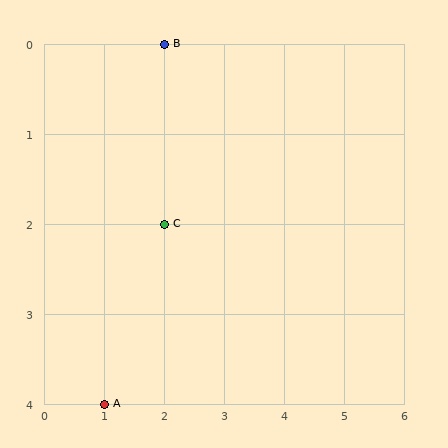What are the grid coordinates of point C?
Point C is at grid coordinates (2, 2).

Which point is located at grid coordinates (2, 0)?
Point B is at (2, 0).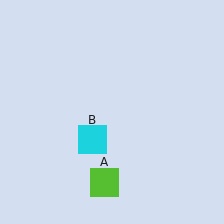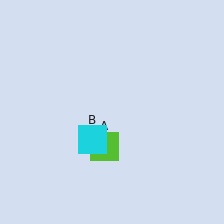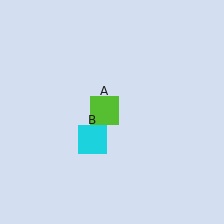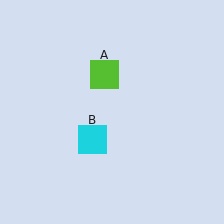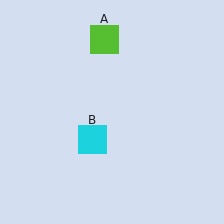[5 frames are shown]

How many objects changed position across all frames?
1 object changed position: lime square (object A).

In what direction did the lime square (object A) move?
The lime square (object A) moved up.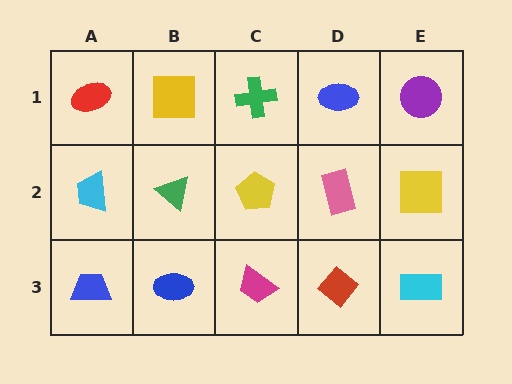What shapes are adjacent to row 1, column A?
A cyan trapezoid (row 2, column A), a yellow square (row 1, column B).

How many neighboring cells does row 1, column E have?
2.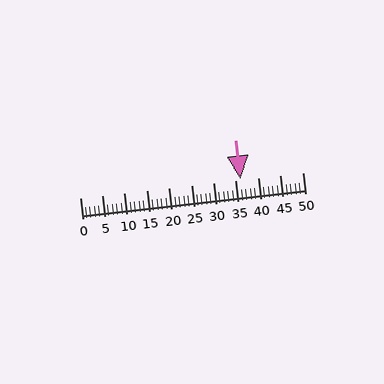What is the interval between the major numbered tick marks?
The major tick marks are spaced 5 units apart.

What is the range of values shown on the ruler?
The ruler shows values from 0 to 50.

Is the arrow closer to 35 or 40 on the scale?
The arrow is closer to 35.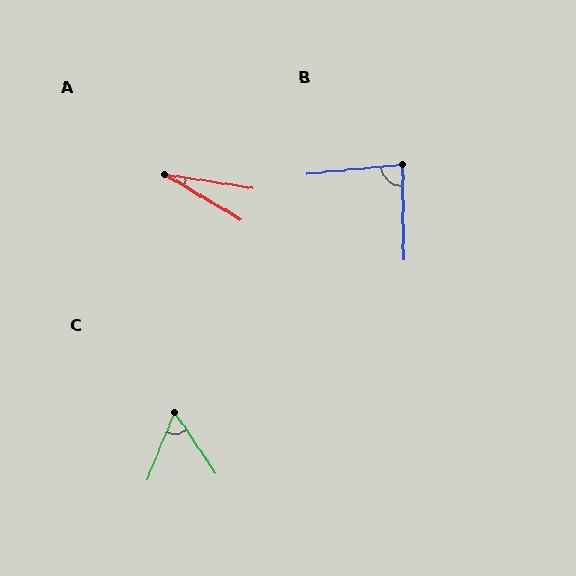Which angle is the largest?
B, at approximately 85 degrees.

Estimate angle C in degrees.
Approximately 57 degrees.